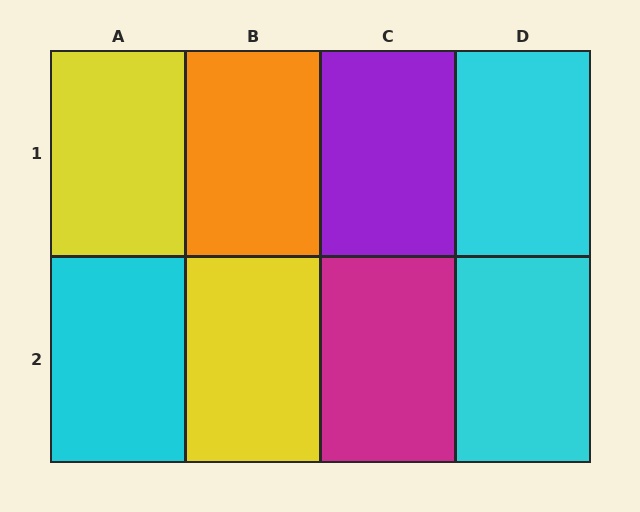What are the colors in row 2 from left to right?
Cyan, yellow, magenta, cyan.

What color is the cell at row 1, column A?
Yellow.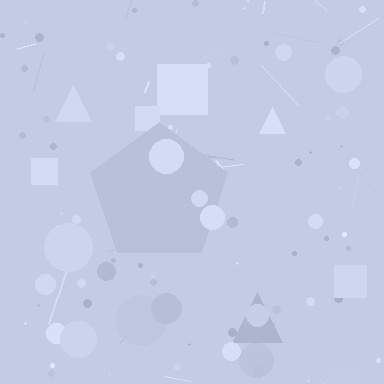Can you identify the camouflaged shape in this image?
The camouflaged shape is a pentagon.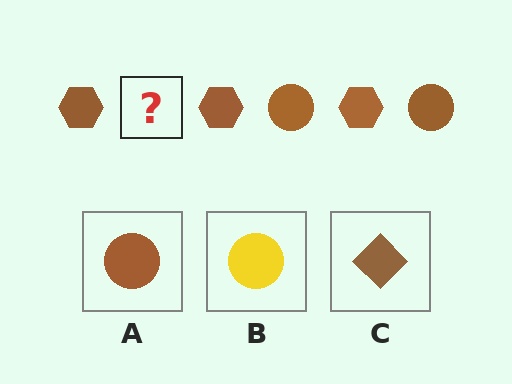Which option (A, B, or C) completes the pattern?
A.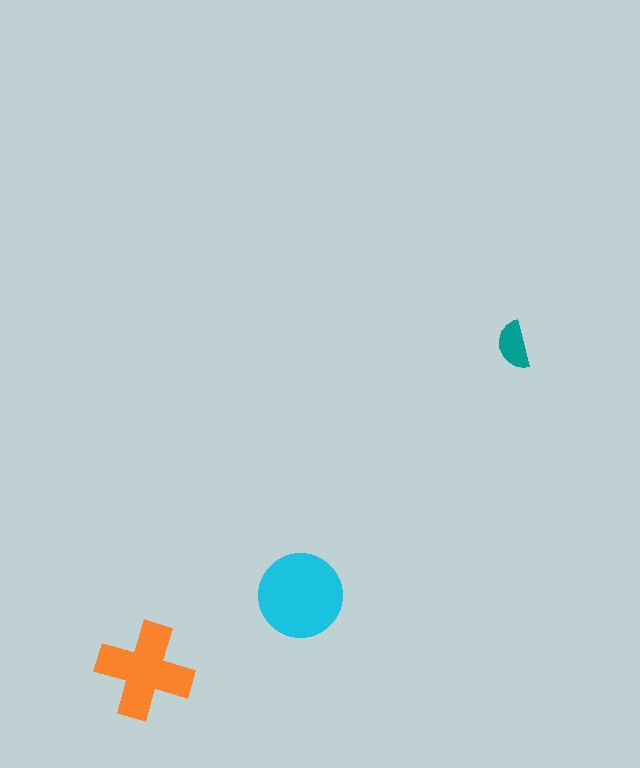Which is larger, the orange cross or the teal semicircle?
The orange cross.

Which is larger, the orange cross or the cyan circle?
The cyan circle.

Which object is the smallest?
The teal semicircle.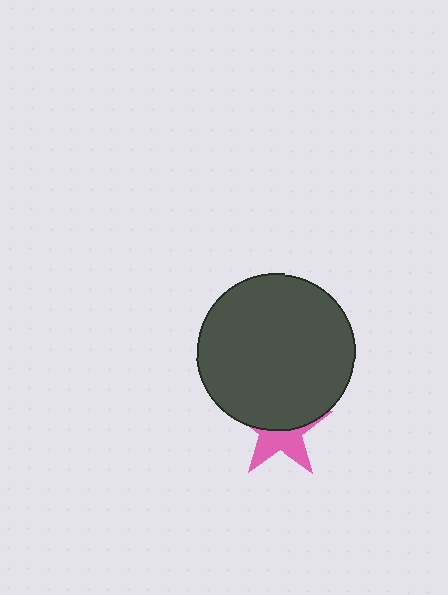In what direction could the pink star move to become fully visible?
The pink star could move down. That would shift it out from behind the dark gray circle entirely.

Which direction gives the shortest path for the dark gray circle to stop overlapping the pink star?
Moving up gives the shortest separation.